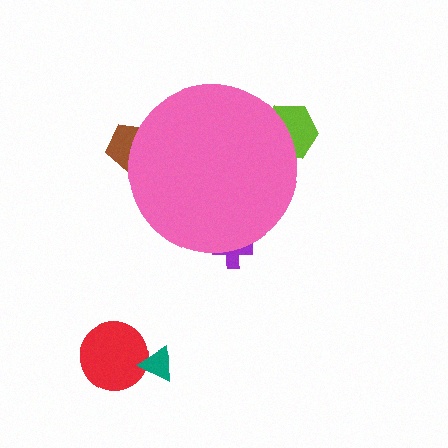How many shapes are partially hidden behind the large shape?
3 shapes are partially hidden.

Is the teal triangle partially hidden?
No, the teal triangle is fully visible.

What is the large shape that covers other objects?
A pink circle.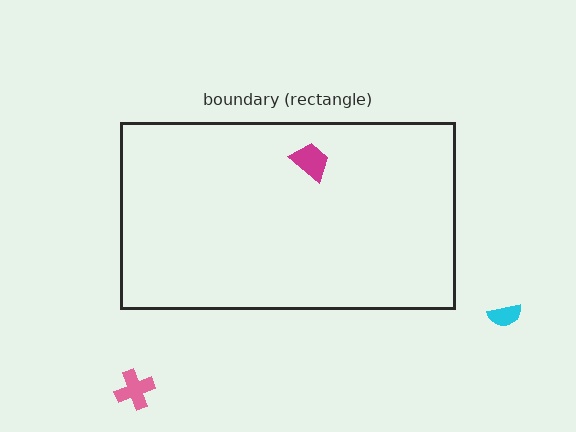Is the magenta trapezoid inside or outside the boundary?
Inside.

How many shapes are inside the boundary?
1 inside, 2 outside.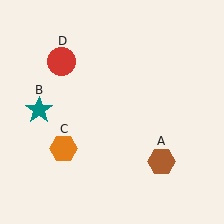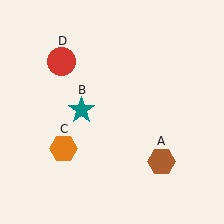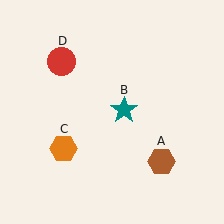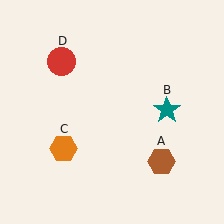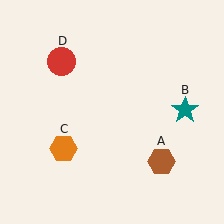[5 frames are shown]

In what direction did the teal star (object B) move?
The teal star (object B) moved right.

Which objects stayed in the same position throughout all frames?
Brown hexagon (object A) and orange hexagon (object C) and red circle (object D) remained stationary.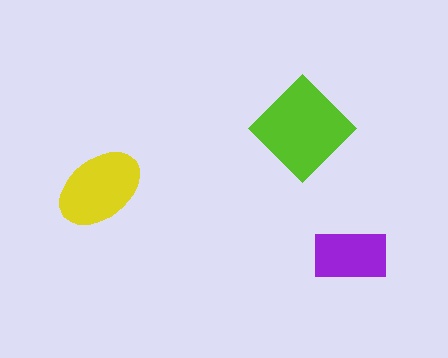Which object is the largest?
The lime diamond.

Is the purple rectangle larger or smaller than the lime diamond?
Smaller.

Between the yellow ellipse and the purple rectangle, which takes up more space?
The yellow ellipse.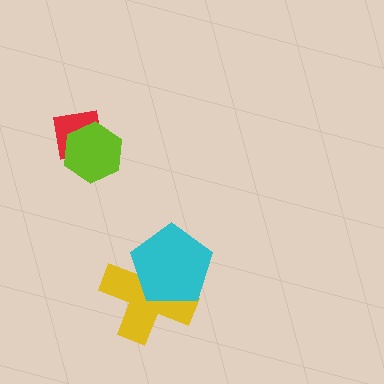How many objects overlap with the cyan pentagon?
1 object overlaps with the cyan pentagon.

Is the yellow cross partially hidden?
Yes, it is partially covered by another shape.